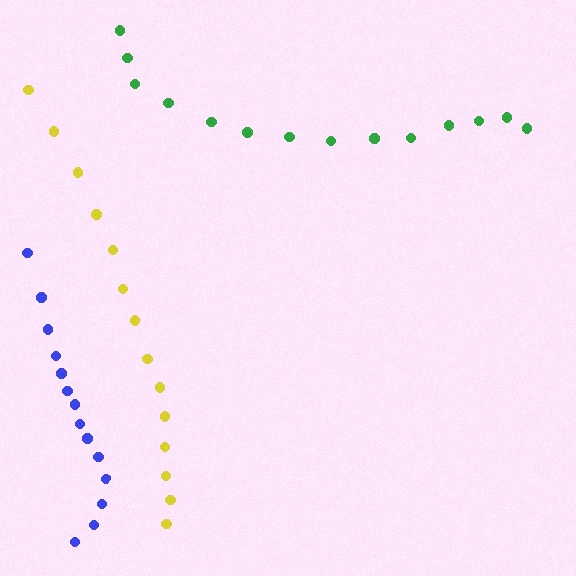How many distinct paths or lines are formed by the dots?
There are 3 distinct paths.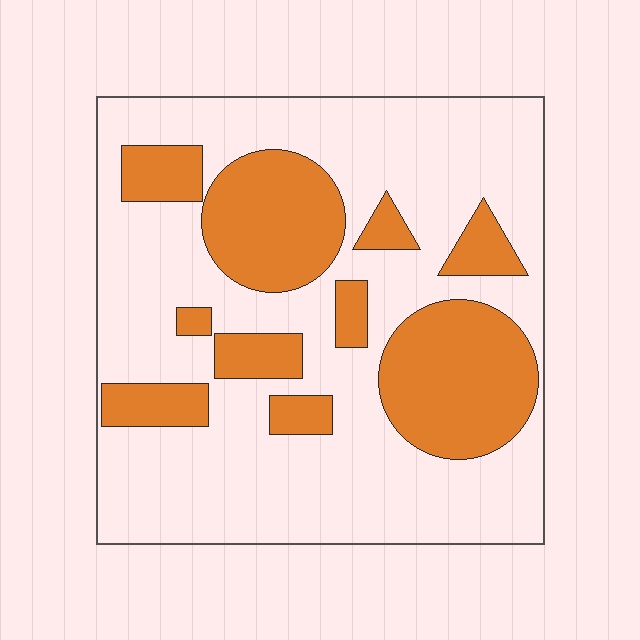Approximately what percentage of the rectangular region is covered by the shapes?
Approximately 30%.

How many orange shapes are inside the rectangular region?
10.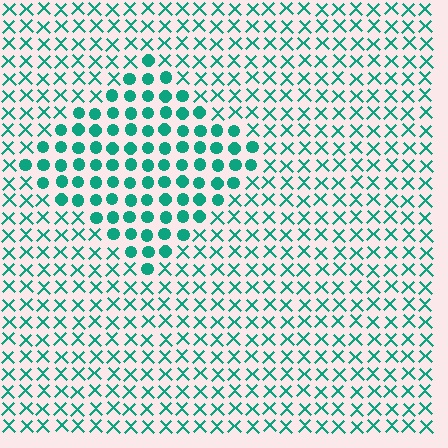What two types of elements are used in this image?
The image uses circles inside the diamond region and X marks outside it.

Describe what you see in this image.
The image is filled with small teal elements arranged in a uniform grid. A diamond-shaped region contains circles, while the surrounding area contains X marks. The boundary is defined purely by the change in element shape.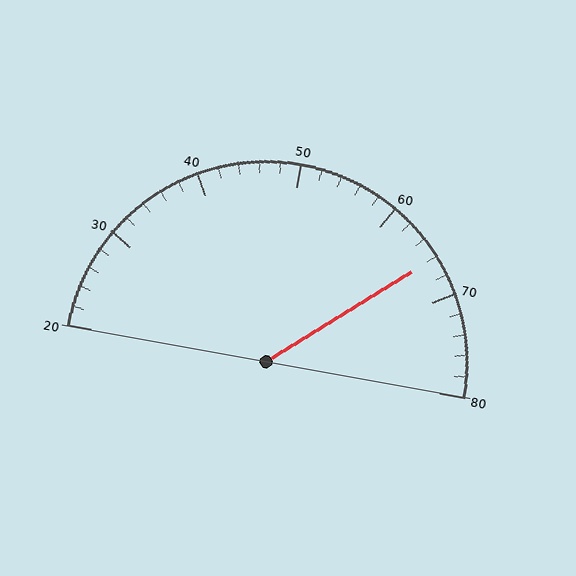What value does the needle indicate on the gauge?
The needle indicates approximately 66.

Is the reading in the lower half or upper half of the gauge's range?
The reading is in the upper half of the range (20 to 80).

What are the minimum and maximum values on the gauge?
The gauge ranges from 20 to 80.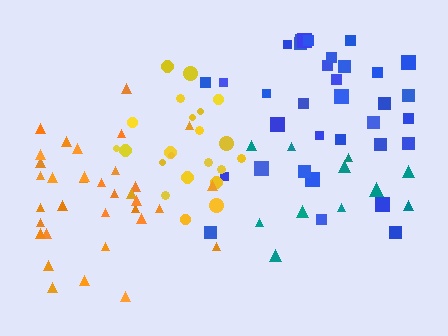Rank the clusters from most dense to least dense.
yellow, orange, blue, teal.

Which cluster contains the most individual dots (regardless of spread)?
Blue (34).